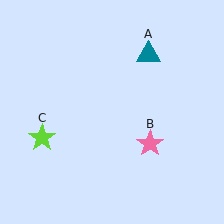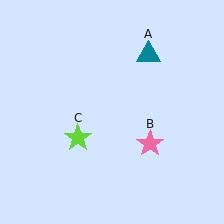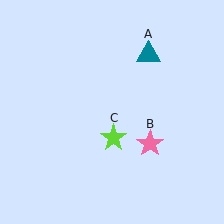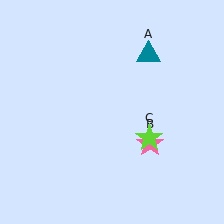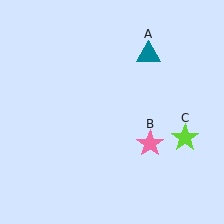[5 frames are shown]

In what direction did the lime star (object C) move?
The lime star (object C) moved right.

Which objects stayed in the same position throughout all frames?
Teal triangle (object A) and pink star (object B) remained stationary.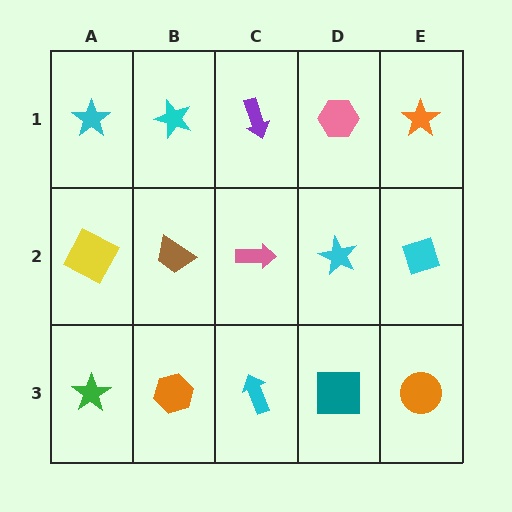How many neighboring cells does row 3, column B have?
3.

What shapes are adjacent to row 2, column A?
A cyan star (row 1, column A), a green star (row 3, column A), a brown trapezoid (row 2, column B).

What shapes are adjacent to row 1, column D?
A cyan star (row 2, column D), a purple arrow (row 1, column C), an orange star (row 1, column E).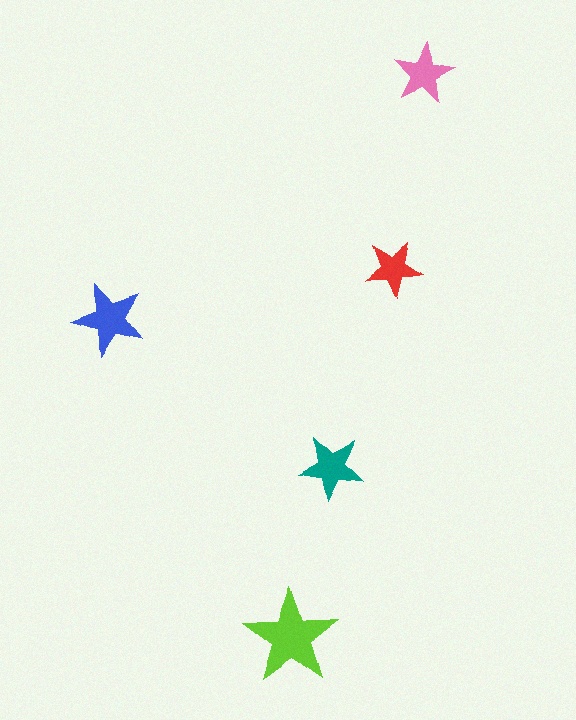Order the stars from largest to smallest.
the lime one, the blue one, the teal one, the pink one, the red one.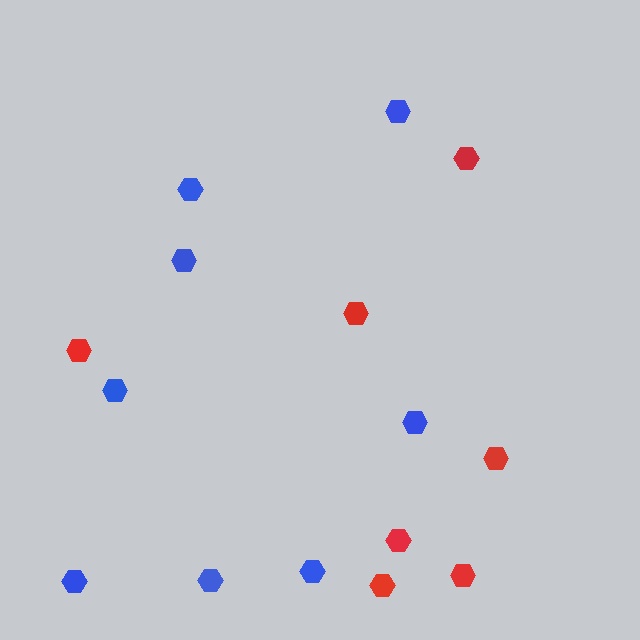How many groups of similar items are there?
There are 2 groups: one group of blue hexagons (8) and one group of red hexagons (7).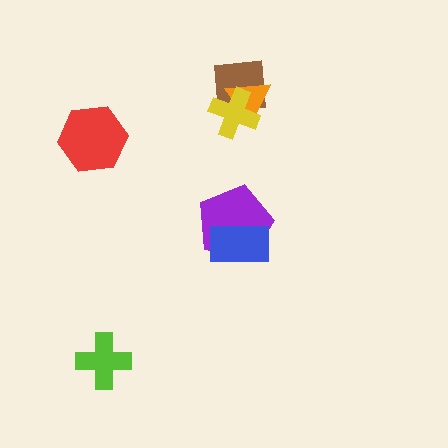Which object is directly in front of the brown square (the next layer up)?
The orange triangle is directly in front of the brown square.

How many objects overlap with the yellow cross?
2 objects overlap with the yellow cross.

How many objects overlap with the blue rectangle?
1 object overlaps with the blue rectangle.